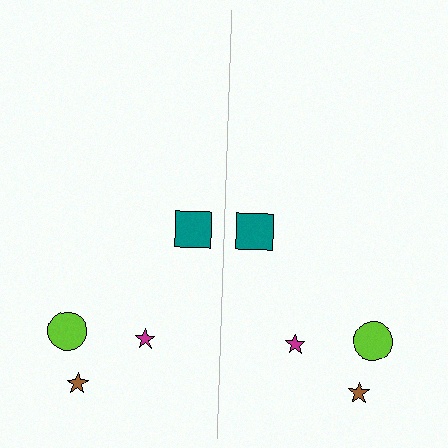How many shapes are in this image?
There are 8 shapes in this image.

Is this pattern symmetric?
Yes, this pattern has bilateral (reflection) symmetry.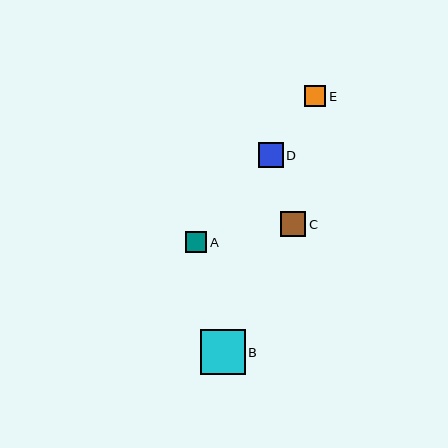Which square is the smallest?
Square E is the smallest with a size of approximately 21 pixels.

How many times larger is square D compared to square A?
Square D is approximately 1.2 times the size of square A.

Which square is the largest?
Square B is the largest with a size of approximately 44 pixels.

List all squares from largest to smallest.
From largest to smallest: B, C, D, A, E.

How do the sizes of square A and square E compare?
Square A and square E are approximately the same size.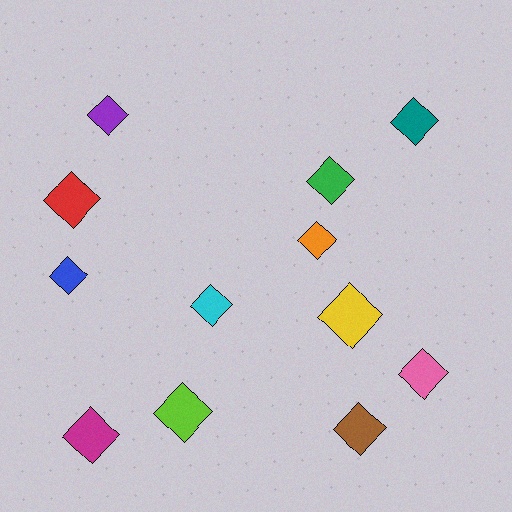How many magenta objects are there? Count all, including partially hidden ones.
There is 1 magenta object.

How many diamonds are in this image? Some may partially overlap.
There are 12 diamonds.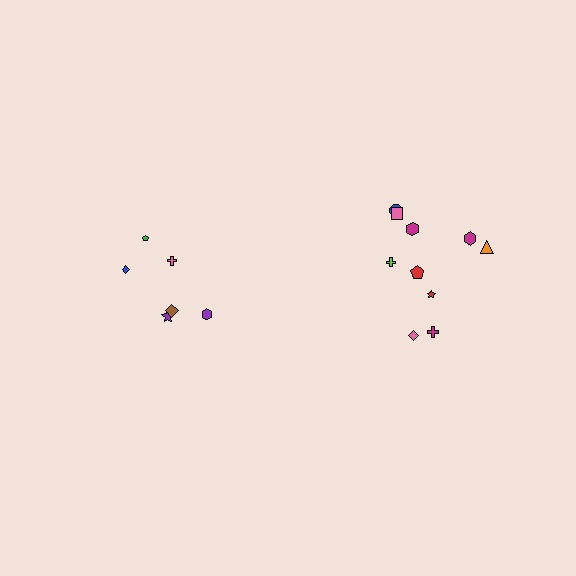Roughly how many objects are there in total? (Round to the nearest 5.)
Roughly 15 objects in total.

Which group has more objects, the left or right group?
The right group.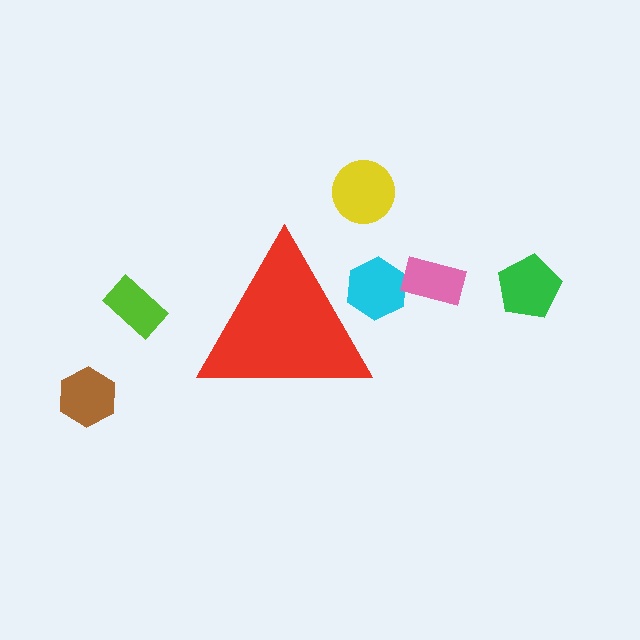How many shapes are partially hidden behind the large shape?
1 shape is partially hidden.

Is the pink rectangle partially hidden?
No, the pink rectangle is fully visible.